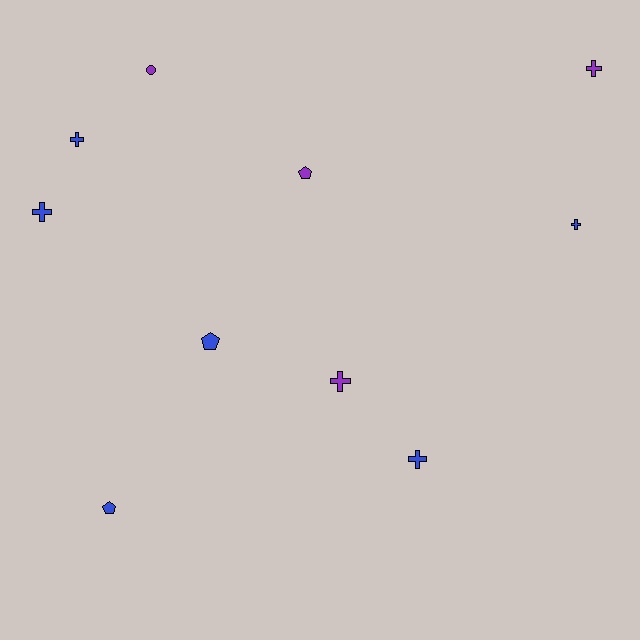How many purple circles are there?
There is 1 purple circle.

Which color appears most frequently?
Blue, with 6 objects.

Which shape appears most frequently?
Cross, with 6 objects.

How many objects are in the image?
There are 10 objects.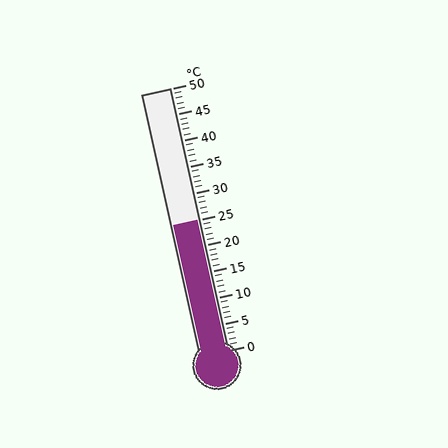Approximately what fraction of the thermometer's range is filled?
The thermometer is filled to approximately 50% of its range.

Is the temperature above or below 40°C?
The temperature is below 40°C.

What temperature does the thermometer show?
The thermometer shows approximately 25°C.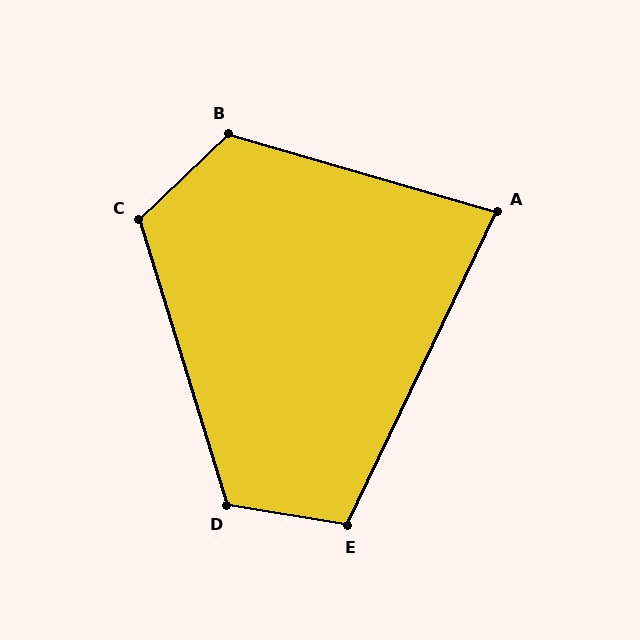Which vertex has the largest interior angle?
B, at approximately 120 degrees.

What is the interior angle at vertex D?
Approximately 117 degrees (obtuse).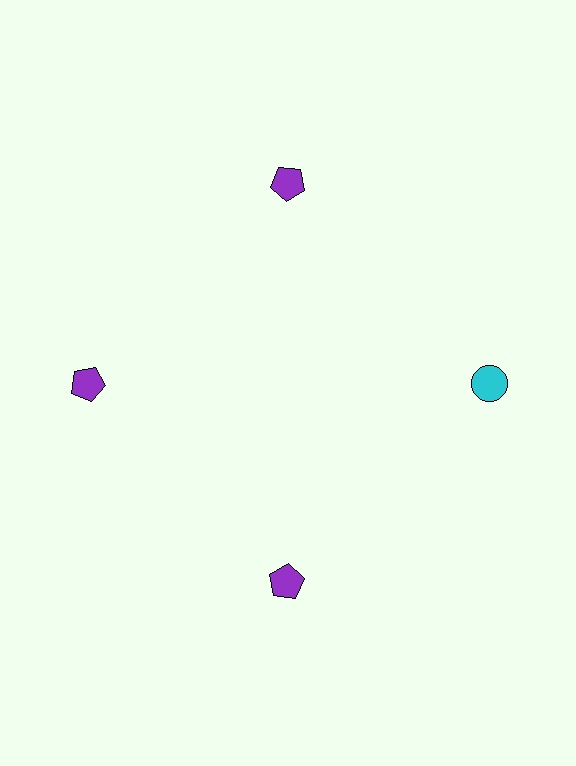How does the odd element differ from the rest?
It differs in both color (cyan instead of purple) and shape (circle instead of pentagon).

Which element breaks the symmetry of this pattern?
The cyan circle at roughly the 3 o'clock position breaks the symmetry. All other shapes are purple pentagons.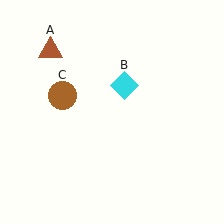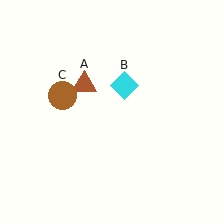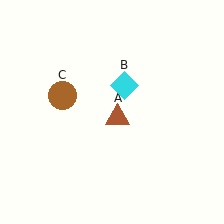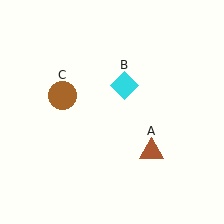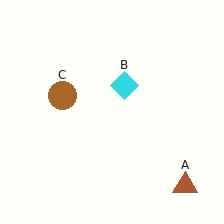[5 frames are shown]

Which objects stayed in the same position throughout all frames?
Cyan diamond (object B) and brown circle (object C) remained stationary.